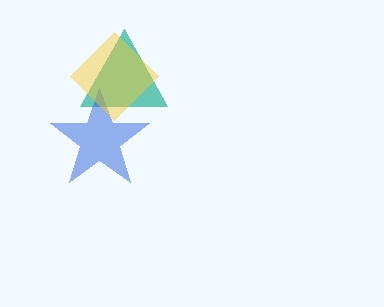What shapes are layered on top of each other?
The layered shapes are: a teal triangle, a blue star, a yellow diamond.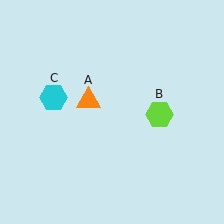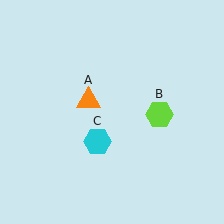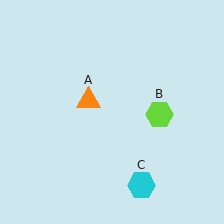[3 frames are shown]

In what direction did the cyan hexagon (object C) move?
The cyan hexagon (object C) moved down and to the right.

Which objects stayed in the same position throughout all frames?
Orange triangle (object A) and lime hexagon (object B) remained stationary.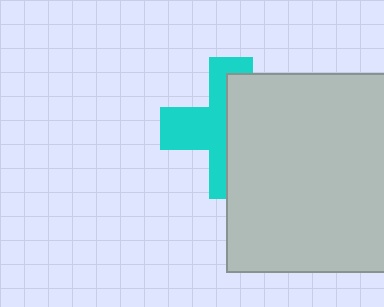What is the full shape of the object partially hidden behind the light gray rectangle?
The partially hidden object is a cyan cross.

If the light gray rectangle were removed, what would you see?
You would see the complete cyan cross.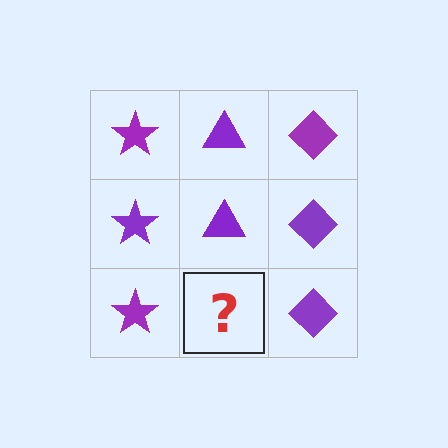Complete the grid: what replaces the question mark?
The question mark should be replaced with a purple triangle.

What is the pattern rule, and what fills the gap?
The rule is that each column has a consistent shape. The gap should be filled with a purple triangle.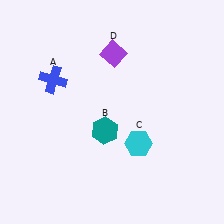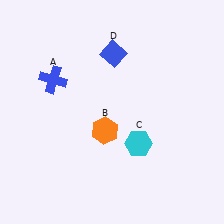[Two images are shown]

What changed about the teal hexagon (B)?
In Image 1, B is teal. In Image 2, it changed to orange.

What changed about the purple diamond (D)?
In Image 1, D is purple. In Image 2, it changed to blue.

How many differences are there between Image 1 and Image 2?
There are 2 differences between the two images.